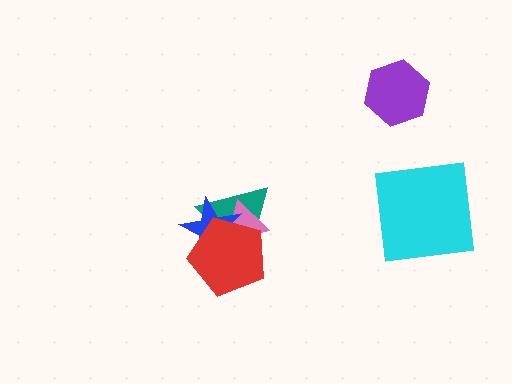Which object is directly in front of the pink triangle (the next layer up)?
The blue star is directly in front of the pink triangle.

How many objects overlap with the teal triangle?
3 objects overlap with the teal triangle.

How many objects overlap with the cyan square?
0 objects overlap with the cyan square.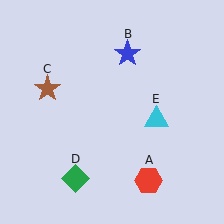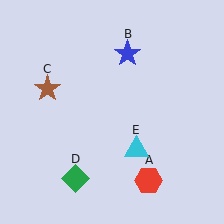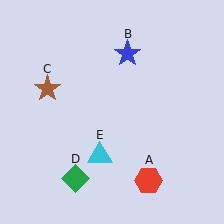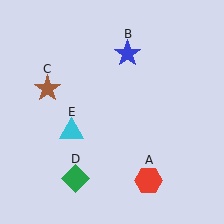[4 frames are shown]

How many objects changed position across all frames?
1 object changed position: cyan triangle (object E).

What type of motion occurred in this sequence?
The cyan triangle (object E) rotated clockwise around the center of the scene.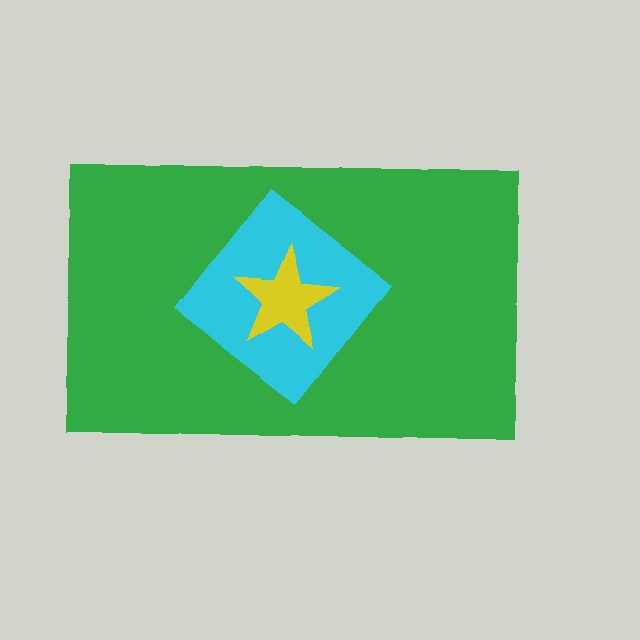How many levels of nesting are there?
3.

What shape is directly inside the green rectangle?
The cyan diamond.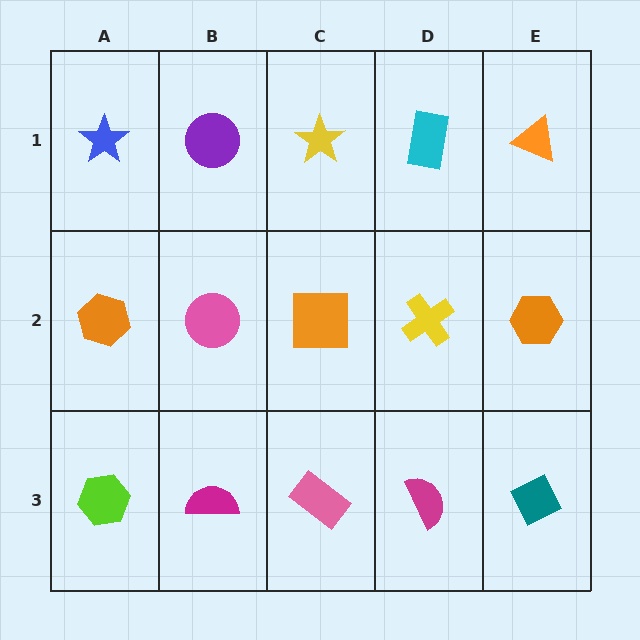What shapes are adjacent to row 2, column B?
A purple circle (row 1, column B), a magenta semicircle (row 3, column B), an orange hexagon (row 2, column A), an orange square (row 2, column C).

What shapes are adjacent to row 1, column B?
A pink circle (row 2, column B), a blue star (row 1, column A), a yellow star (row 1, column C).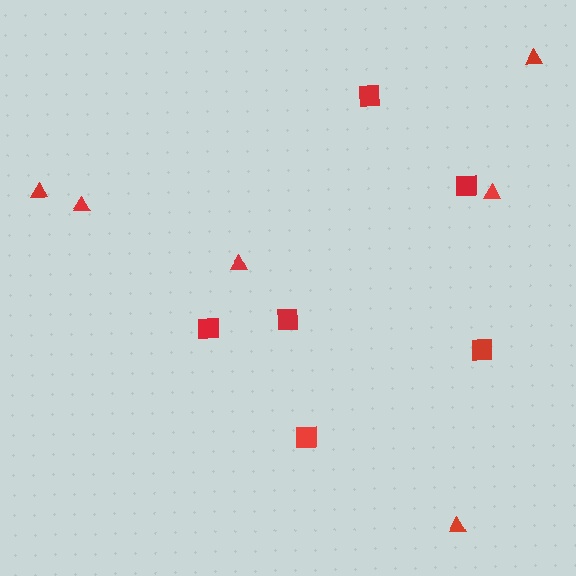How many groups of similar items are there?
There are 2 groups: one group of triangles (6) and one group of squares (6).